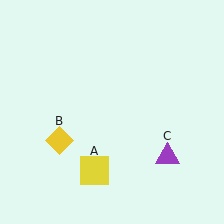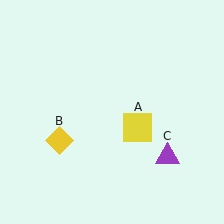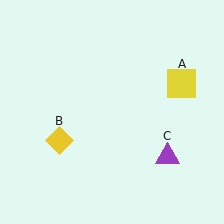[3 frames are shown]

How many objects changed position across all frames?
1 object changed position: yellow square (object A).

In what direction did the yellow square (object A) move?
The yellow square (object A) moved up and to the right.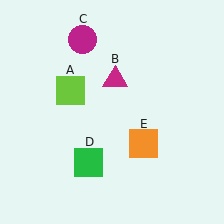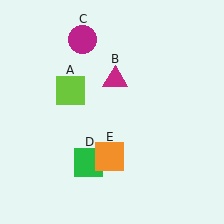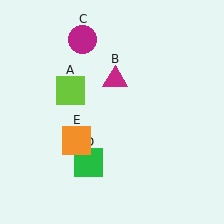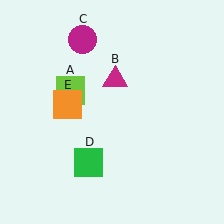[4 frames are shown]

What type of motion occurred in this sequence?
The orange square (object E) rotated clockwise around the center of the scene.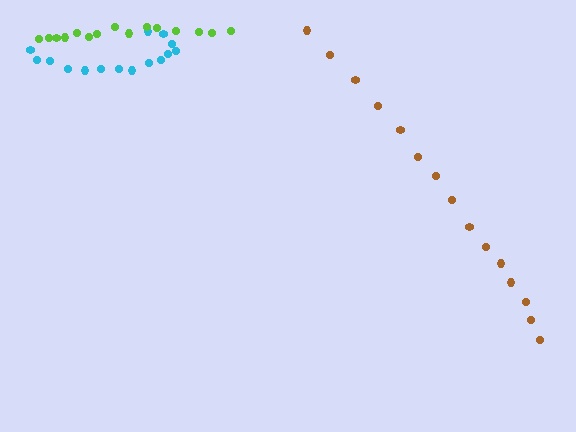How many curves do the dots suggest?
There are 3 distinct paths.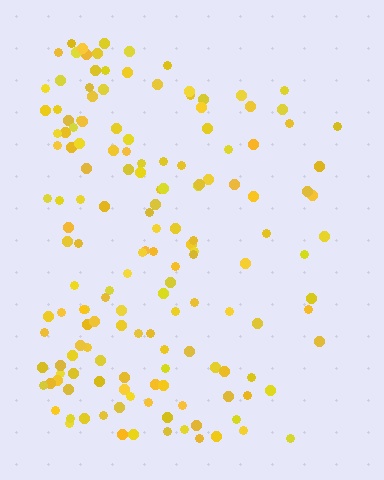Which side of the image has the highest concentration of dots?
The left.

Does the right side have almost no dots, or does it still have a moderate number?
Still a moderate number, just noticeably fewer than the left.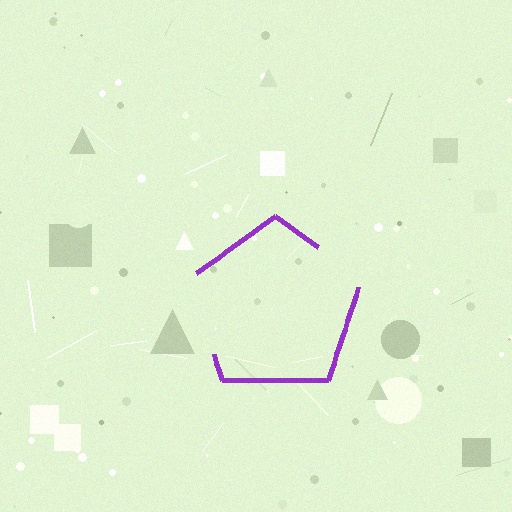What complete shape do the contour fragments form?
The contour fragments form a pentagon.